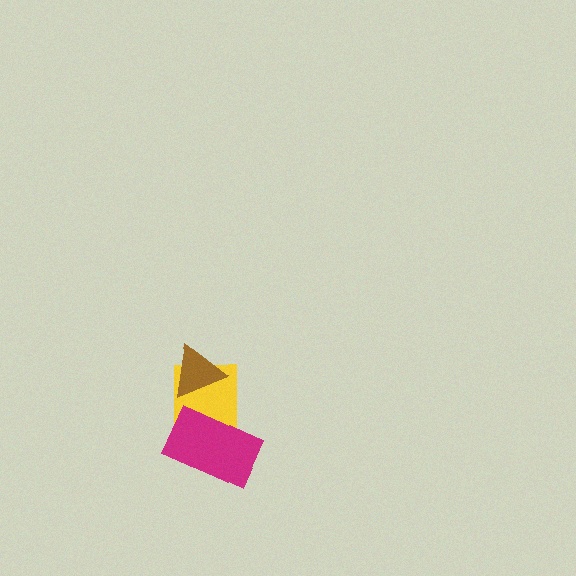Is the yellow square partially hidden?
Yes, it is partially covered by another shape.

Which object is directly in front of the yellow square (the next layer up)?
The brown triangle is directly in front of the yellow square.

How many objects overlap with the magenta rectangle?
1 object overlaps with the magenta rectangle.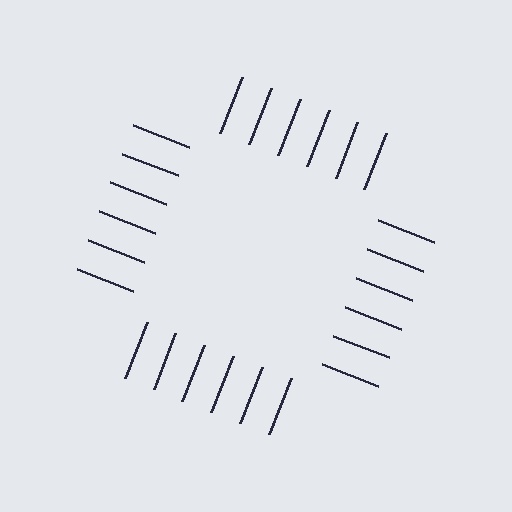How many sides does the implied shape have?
4 sides — the line-ends trace a square.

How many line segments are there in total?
24 — 6 along each of the 4 edges.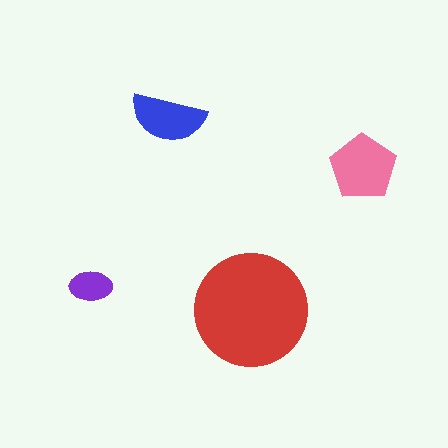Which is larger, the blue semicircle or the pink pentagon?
The pink pentagon.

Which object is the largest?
The red circle.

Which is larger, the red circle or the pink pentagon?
The red circle.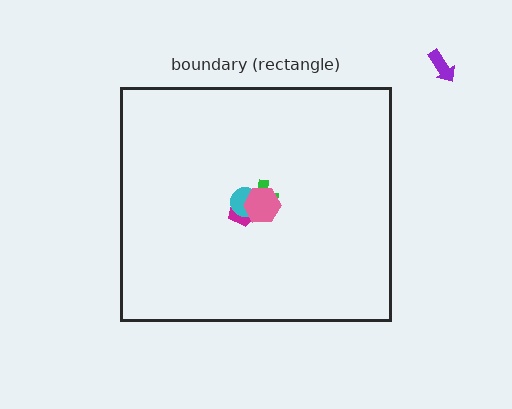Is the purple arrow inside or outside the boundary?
Outside.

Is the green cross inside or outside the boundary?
Inside.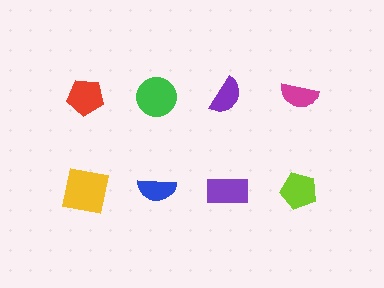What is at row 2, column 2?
A blue semicircle.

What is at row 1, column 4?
A magenta semicircle.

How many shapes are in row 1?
4 shapes.